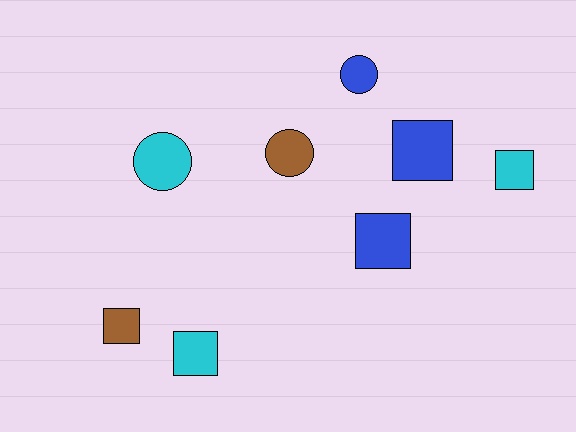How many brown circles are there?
There is 1 brown circle.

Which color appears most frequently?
Blue, with 3 objects.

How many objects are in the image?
There are 8 objects.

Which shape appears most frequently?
Square, with 5 objects.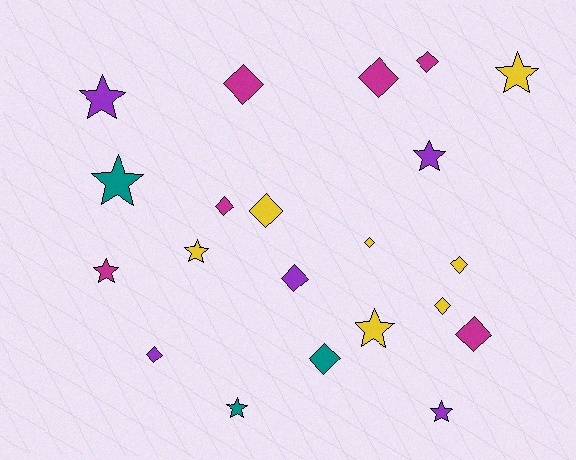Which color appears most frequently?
Yellow, with 7 objects.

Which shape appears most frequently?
Diamond, with 12 objects.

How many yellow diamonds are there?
There are 4 yellow diamonds.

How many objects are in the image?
There are 21 objects.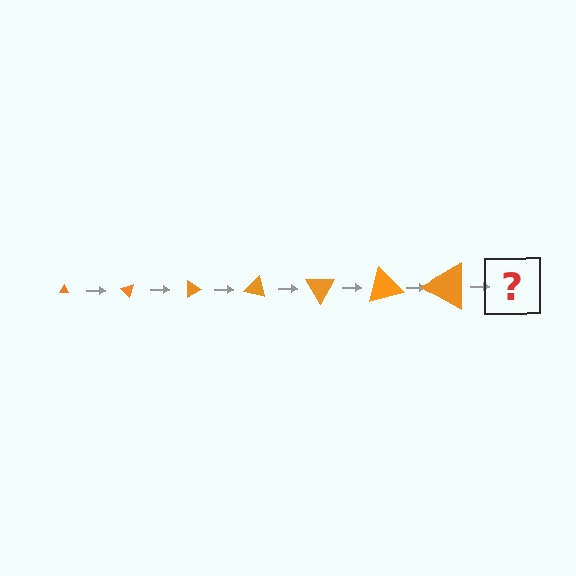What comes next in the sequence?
The next element should be a triangle, larger than the previous one and rotated 315 degrees from the start.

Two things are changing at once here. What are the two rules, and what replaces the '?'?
The two rules are that the triangle grows larger each step and it rotates 45 degrees each step. The '?' should be a triangle, larger than the previous one and rotated 315 degrees from the start.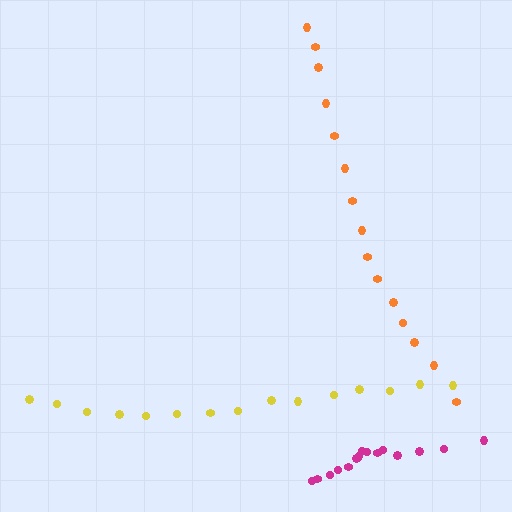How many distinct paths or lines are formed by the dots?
There are 3 distinct paths.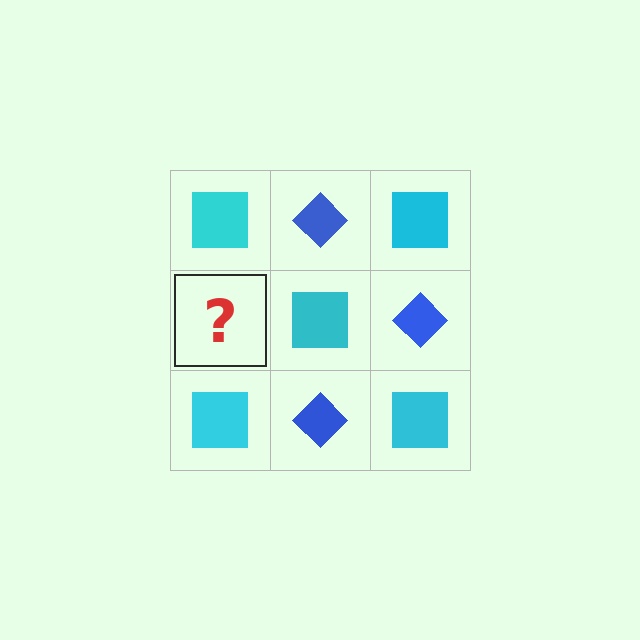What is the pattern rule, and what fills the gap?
The rule is that it alternates cyan square and blue diamond in a checkerboard pattern. The gap should be filled with a blue diamond.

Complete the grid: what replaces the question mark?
The question mark should be replaced with a blue diamond.